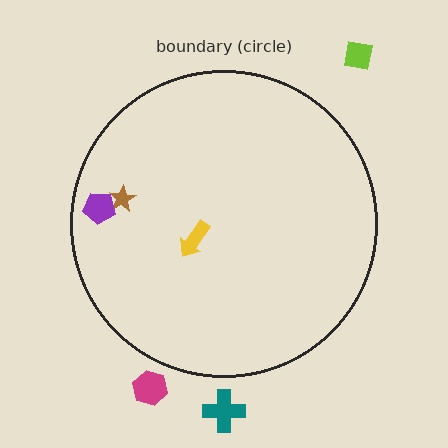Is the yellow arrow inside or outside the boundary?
Inside.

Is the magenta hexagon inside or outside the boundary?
Outside.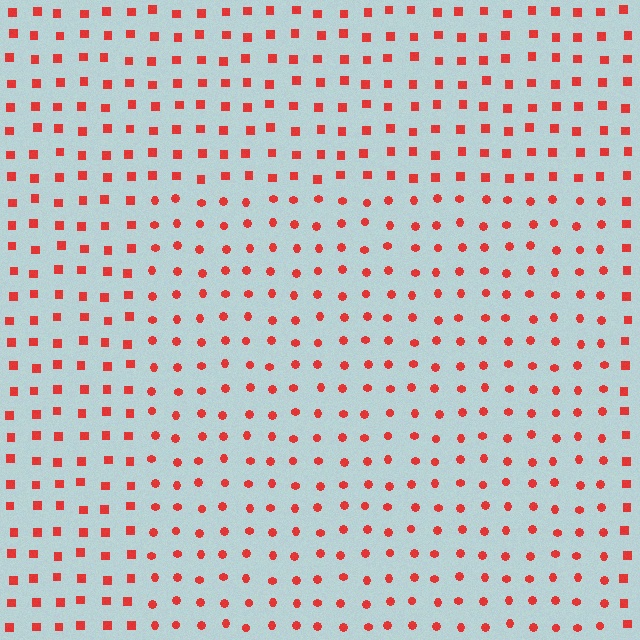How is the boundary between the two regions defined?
The boundary is defined by a change in element shape: circles inside vs. squares outside. All elements share the same color and spacing.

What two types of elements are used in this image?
The image uses circles inside the rectangle region and squares outside it.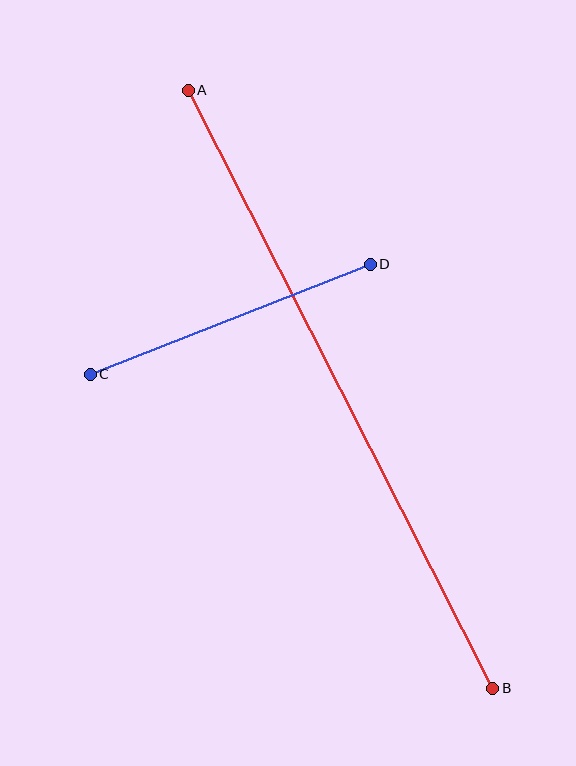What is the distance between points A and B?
The distance is approximately 671 pixels.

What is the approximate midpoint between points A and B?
The midpoint is at approximately (341, 389) pixels.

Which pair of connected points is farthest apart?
Points A and B are farthest apart.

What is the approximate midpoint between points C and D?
The midpoint is at approximately (230, 319) pixels.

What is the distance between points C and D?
The distance is approximately 301 pixels.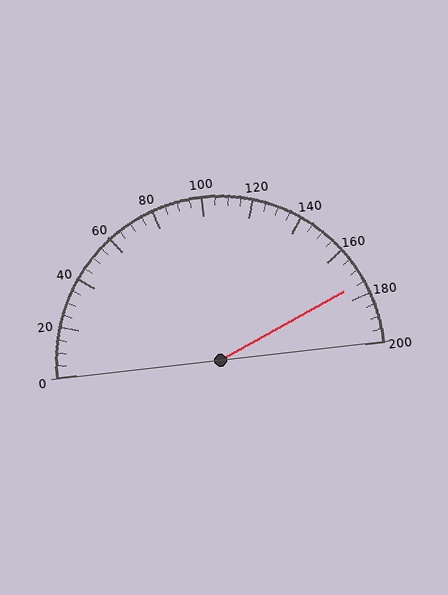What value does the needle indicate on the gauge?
The needle indicates approximately 175.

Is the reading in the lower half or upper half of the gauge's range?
The reading is in the upper half of the range (0 to 200).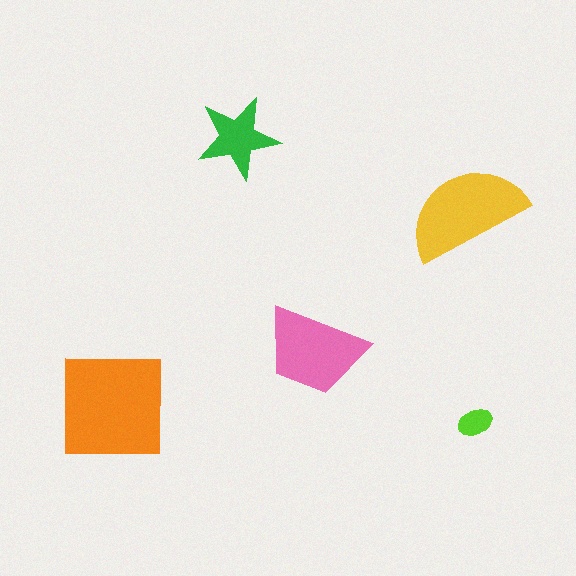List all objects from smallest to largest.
The lime ellipse, the green star, the pink trapezoid, the yellow semicircle, the orange square.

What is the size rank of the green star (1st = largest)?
4th.